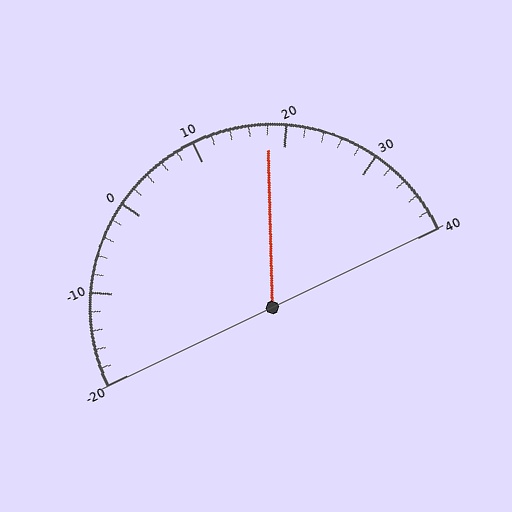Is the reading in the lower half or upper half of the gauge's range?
The reading is in the upper half of the range (-20 to 40).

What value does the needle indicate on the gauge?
The needle indicates approximately 18.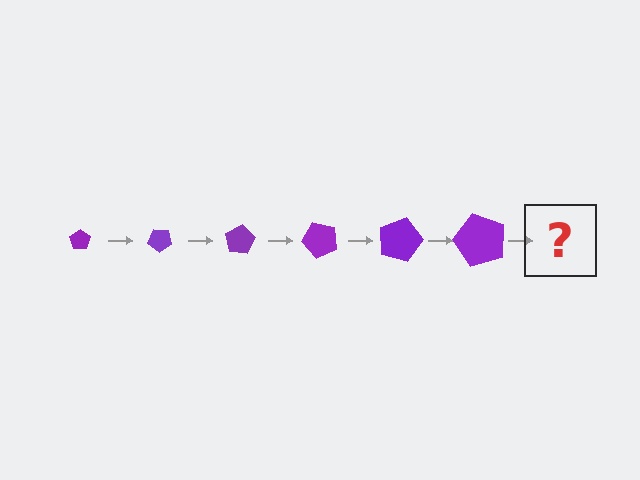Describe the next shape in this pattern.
It should be a pentagon, larger than the previous one and rotated 240 degrees from the start.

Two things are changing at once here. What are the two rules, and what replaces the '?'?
The two rules are that the pentagon grows larger each step and it rotates 40 degrees each step. The '?' should be a pentagon, larger than the previous one and rotated 240 degrees from the start.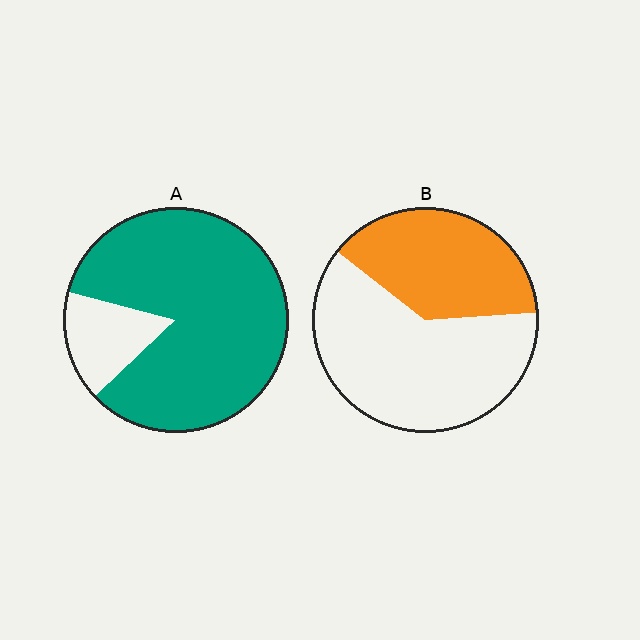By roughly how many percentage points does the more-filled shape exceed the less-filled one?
By roughly 45 percentage points (A over B).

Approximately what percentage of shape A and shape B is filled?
A is approximately 85% and B is approximately 40%.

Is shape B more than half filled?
No.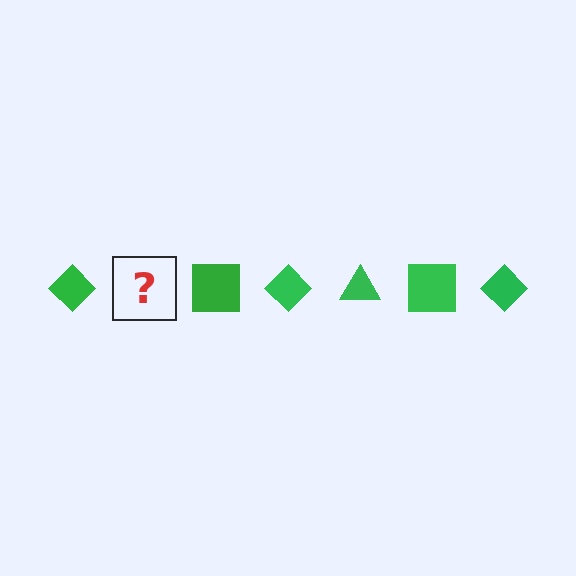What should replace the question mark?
The question mark should be replaced with a green triangle.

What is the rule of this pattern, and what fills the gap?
The rule is that the pattern cycles through diamond, triangle, square shapes in green. The gap should be filled with a green triangle.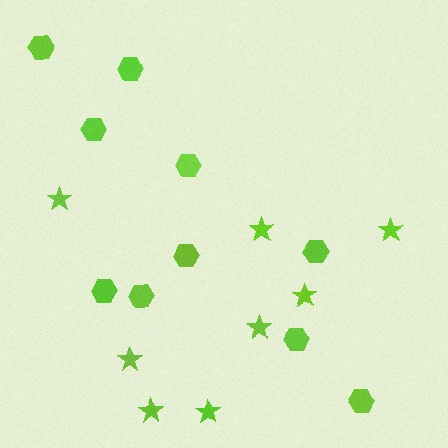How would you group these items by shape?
There are 2 groups: one group of stars (8) and one group of hexagons (10).